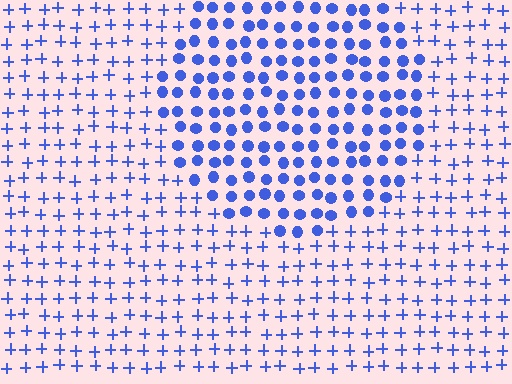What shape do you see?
I see a circle.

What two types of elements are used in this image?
The image uses circles inside the circle region and plus signs outside it.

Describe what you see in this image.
The image is filled with small blue elements arranged in a uniform grid. A circle-shaped region contains circles, while the surrounding area contains plus signs. The boundary is defined purely by the change in element shape.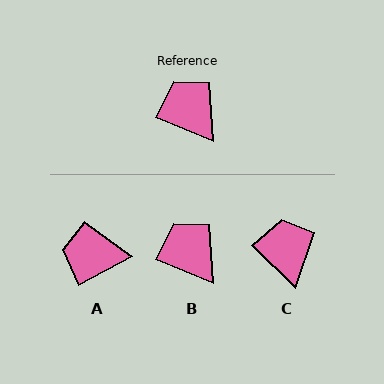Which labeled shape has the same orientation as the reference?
B.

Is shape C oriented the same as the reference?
No, it is off by about 22 degrees.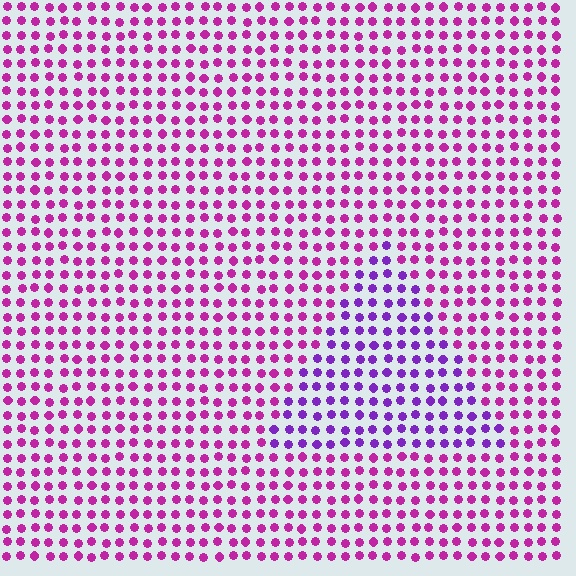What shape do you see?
I see a triangle.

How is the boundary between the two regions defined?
The boundary is defined purely by a slight shift in hue (about 37 degrees). Spacing, size, and orientation are identical on both sides.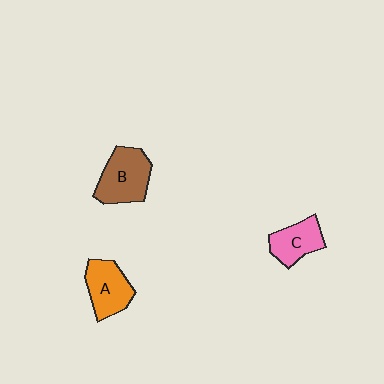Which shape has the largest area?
Shape B (brown).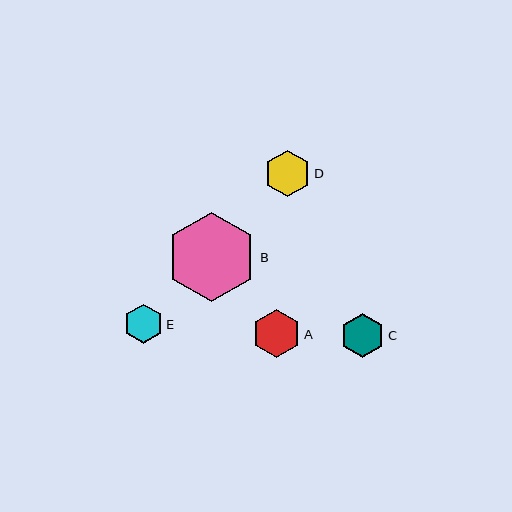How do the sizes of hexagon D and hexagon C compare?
Hexagon D and hexagon C are approximately the same size.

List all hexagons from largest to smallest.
From largest to smallest: B, A, D, C, E.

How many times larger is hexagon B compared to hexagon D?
Hexagon B is approximately 1.9 times the size of hexagon D.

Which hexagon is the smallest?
Hexagon E is the smallest with a size of approximately 40 pixels.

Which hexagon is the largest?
Hexagon B is the largest with a size of approximately 90 pixels.